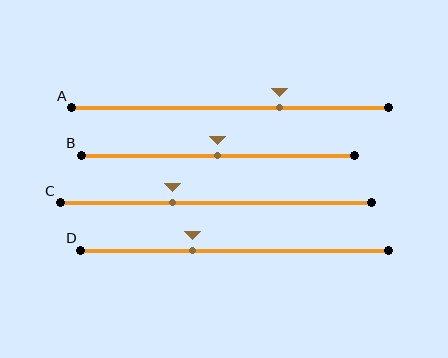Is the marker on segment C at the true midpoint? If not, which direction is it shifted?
No, the marker on segment C is shifted to the left by about 14% of the segment length.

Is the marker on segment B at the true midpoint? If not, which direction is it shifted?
Yes, the marker on segment B is at the true midpoint.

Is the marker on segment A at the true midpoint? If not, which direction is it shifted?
No, the marker on segment A is shifted to the right by about 16% of the segment length.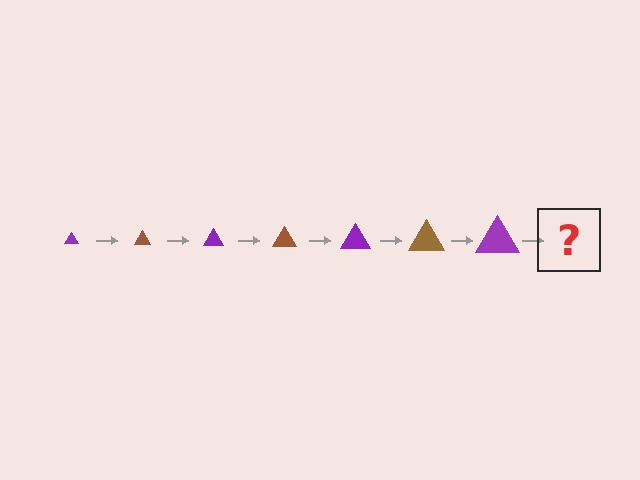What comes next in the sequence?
The next element should be a brown triangle, larger than the previous one.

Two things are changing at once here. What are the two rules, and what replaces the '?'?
The two rules are that the triangle grows larger each step and the color cycles through purple and brown. The '?' should be a brown triangle, larger than the previous one.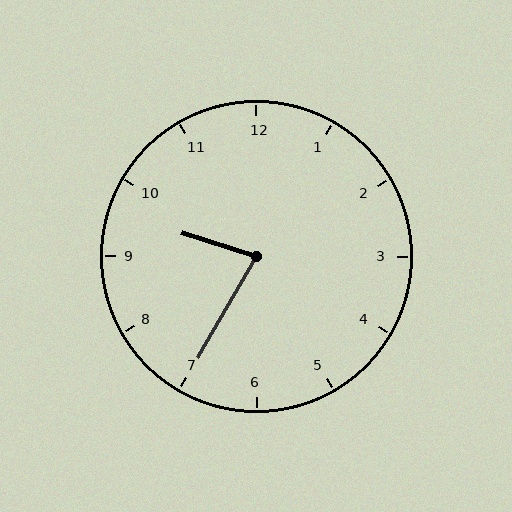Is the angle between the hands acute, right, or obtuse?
It is acute.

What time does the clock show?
9:35.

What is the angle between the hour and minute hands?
Approximately 78 degrees.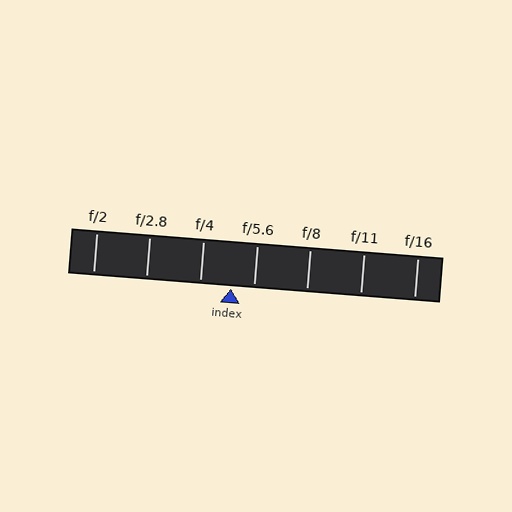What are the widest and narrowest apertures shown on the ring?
The widest aperture shown is f/2 and the narrowest is f/16.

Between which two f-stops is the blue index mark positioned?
The index mark is between f/4 and f/5.6.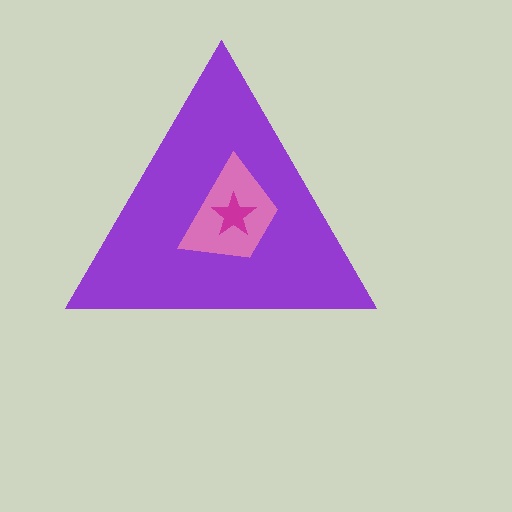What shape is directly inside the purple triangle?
The pink trapezoid.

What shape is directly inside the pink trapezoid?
The magenta star.